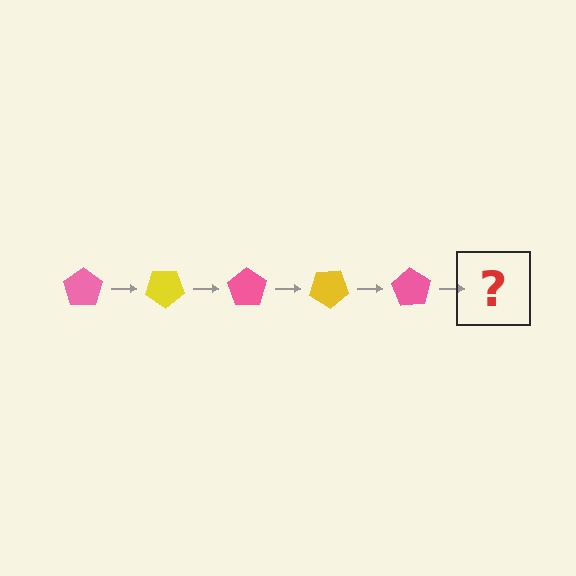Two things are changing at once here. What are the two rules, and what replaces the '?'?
The two rules are that it rotates 35 degrees each step and the color cycles through pink and yellow. The '?' should be a yellow pentagon, rotated 175 degrees from the start.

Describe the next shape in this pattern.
It should be a yellow pentagon, rotated 175 degrees from the start.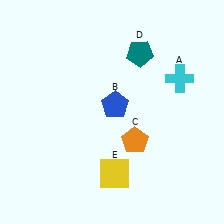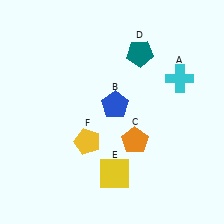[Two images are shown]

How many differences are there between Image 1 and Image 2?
There is 1 difference between the two images.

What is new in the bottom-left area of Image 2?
A yellow pentagon (F) was added in the bottom-left area of Image 2.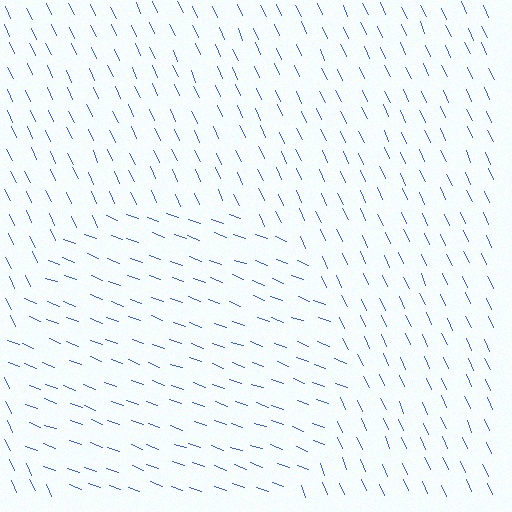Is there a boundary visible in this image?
Yes, there is a texture boundary formed by a change in line orientation.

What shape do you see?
I see a circle.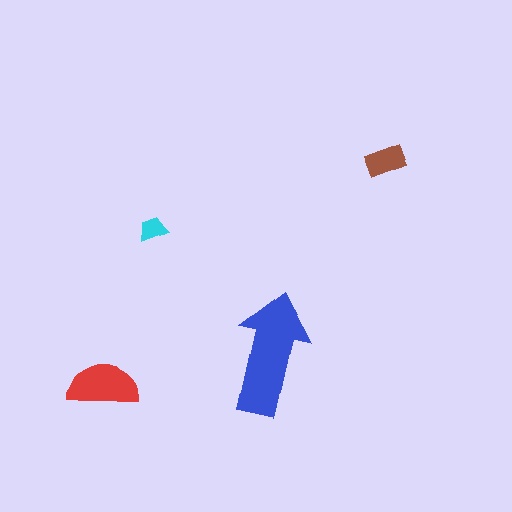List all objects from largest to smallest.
The blue arrow, the red semicircle, the brown rectangle, the cyan trapezoid.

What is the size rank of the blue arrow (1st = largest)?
1st.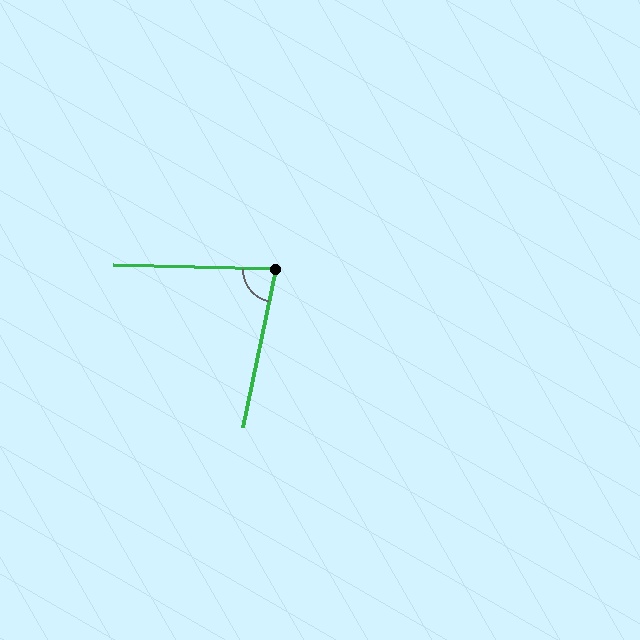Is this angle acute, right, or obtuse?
It is acute.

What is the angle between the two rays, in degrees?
Approximately 80 degrees.